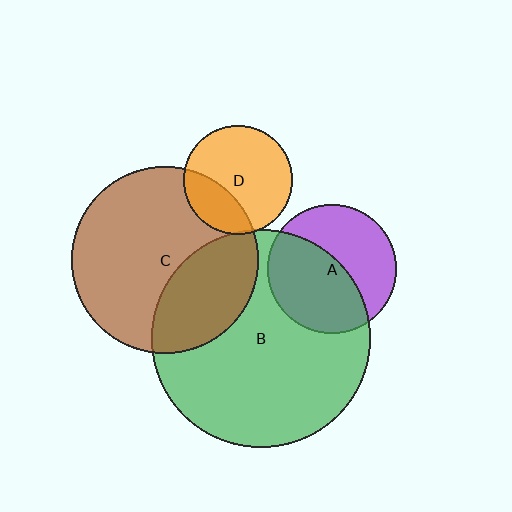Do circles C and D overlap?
Yes.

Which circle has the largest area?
Circle B (green).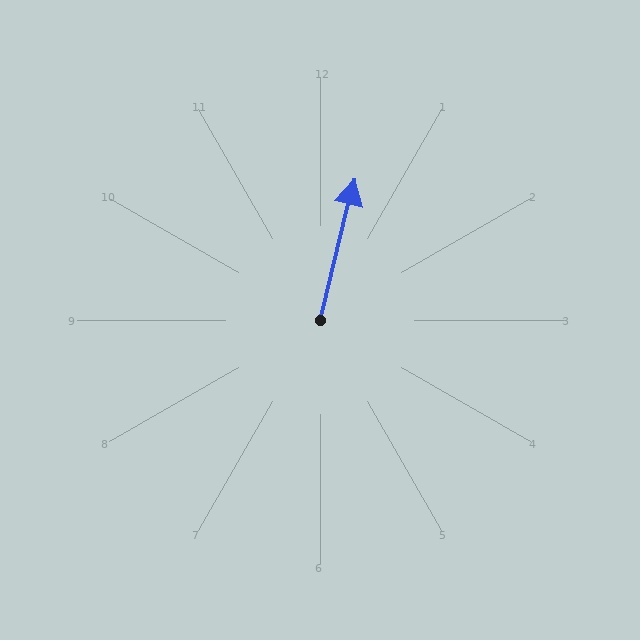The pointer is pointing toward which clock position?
Roughly 12 o'clock.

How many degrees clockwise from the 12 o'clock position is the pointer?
Approximately 14 degrees.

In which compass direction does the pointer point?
North.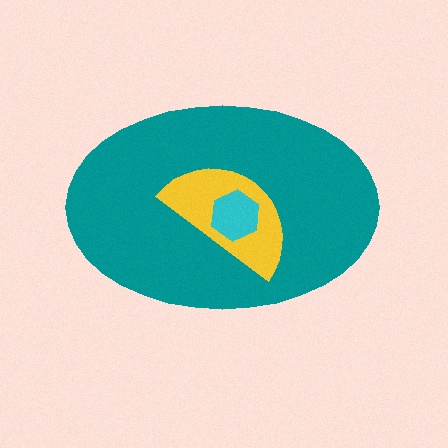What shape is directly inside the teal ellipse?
The yellow semicircle.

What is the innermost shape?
The cyan hexagon.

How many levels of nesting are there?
3.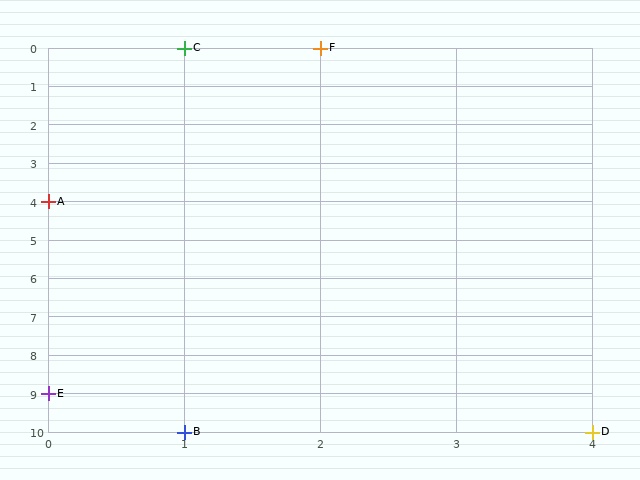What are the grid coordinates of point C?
Point C is at grid coordinates (1, 0).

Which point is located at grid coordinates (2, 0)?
Point F is at (2, 0).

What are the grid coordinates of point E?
Point E is at grid coordinates (0, 9).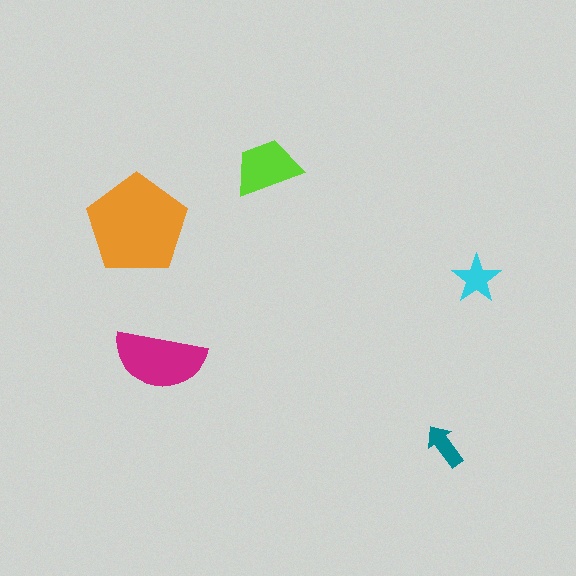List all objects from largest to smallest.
The orange pentagon, the magenta semicircle, the lime trapezoid, the cyan star, the teal arrow.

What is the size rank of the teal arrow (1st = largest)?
5th.